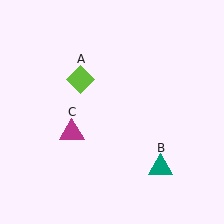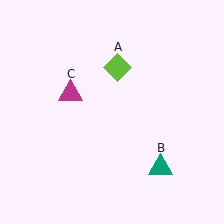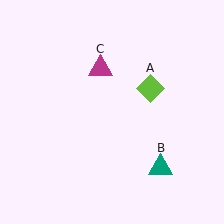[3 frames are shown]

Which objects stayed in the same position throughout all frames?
Teal triangle (object B) remained stationary.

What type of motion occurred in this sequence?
The lime diamond (object A), magenta triangle (object C) rotated clockwise around the center of the scene.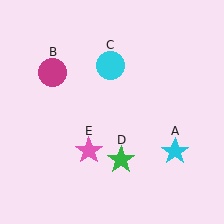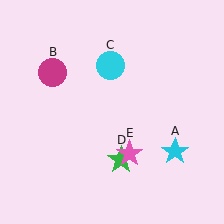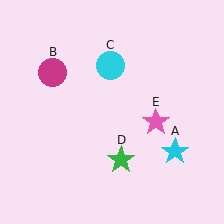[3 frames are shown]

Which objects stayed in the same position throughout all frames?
Cyan star (object A) and magenta circle (object B) and cyan circle (object C) and green star (object D) remained stationary.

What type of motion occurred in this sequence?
The pink star (object E) rotated counterclockwise around the center of the scene.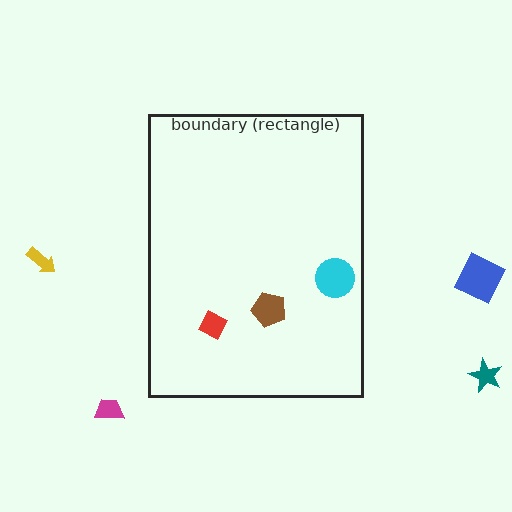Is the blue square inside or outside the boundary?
Outside.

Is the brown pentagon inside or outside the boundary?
Inside.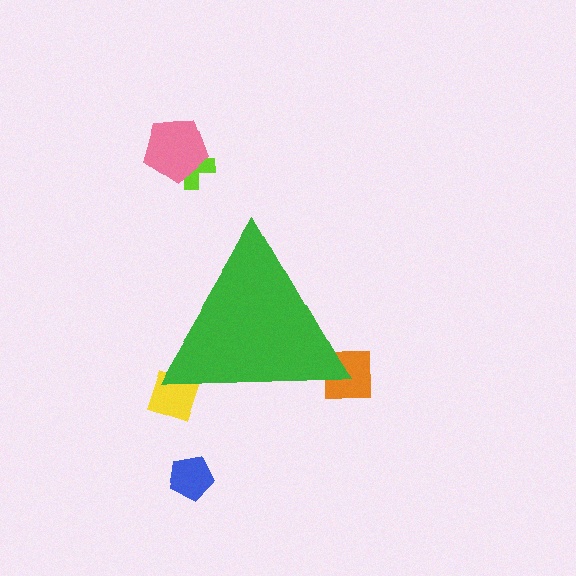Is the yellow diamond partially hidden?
Yes, the yellow diamond is partially hidden behind the green triangle.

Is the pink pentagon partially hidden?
No, the pink pentagon is fully visible.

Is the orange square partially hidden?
Yes, the orange square is partially hidden behind the green triangle.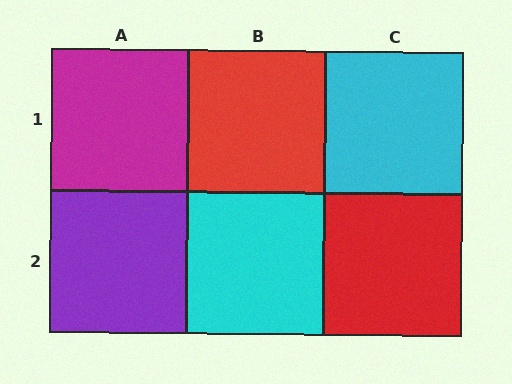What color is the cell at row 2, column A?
Purple.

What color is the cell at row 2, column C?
Red.